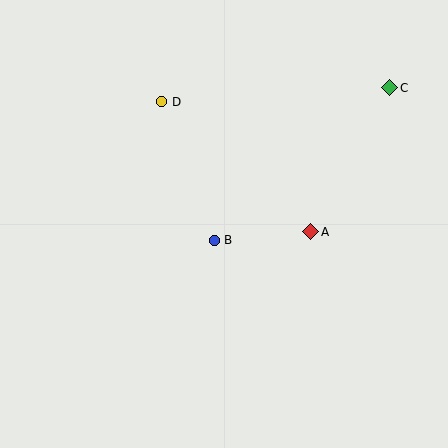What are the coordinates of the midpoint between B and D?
The midpoint between B and D is at (188, 171).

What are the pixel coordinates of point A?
Point A is at (311, 232).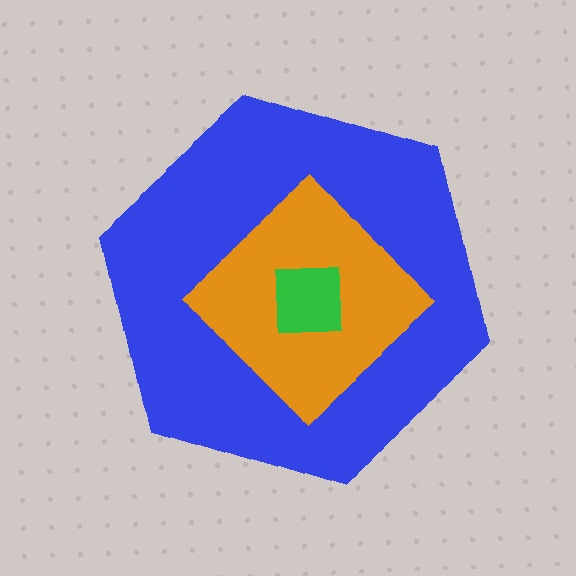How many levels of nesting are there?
3.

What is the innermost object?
The green square.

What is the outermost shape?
The blue hexagon.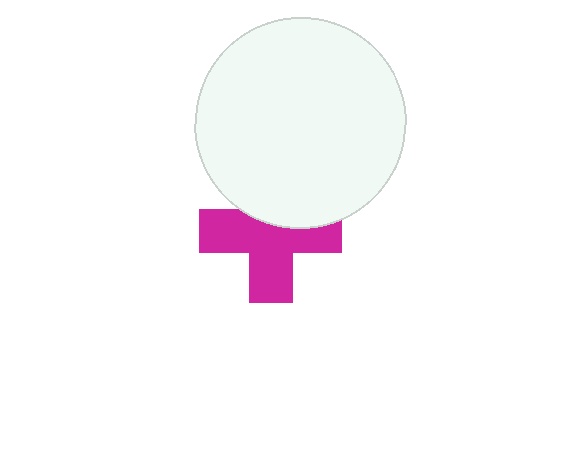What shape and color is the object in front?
The object in front is a white circle.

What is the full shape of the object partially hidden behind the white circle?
The partially hidden object is a magenta cross.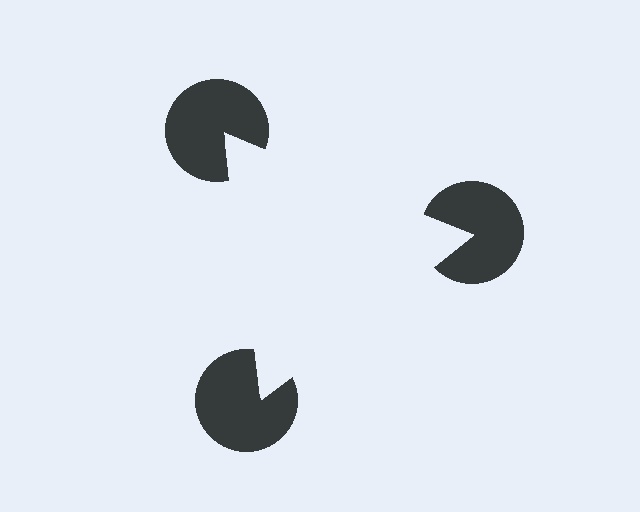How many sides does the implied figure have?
3 sides.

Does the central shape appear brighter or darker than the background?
It typically appears slightly brighter than the background, even though no actual brightness change is drawn.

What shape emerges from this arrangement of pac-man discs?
An illusory triangle — its edges are inferred from the aligned wedge cuts in the pac-man discs, not physically drawn.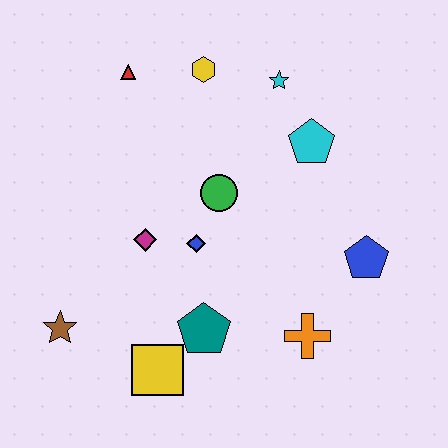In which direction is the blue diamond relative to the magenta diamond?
The blue diamond is to the right of the magenta diamond.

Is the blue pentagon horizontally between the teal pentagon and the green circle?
No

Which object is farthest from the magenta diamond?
The blue pentagon is farthest from the magenta diamond.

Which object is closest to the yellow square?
The teal pentagon is closest to the yellow square.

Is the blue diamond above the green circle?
No